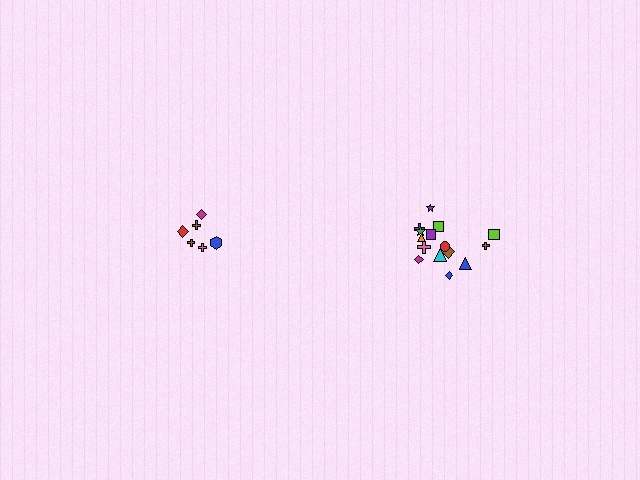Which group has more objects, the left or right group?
The right group.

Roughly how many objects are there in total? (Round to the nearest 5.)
Roughly 20 objects in total.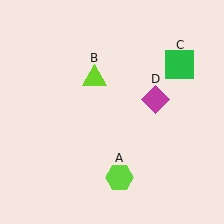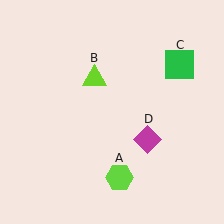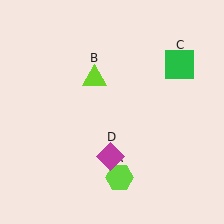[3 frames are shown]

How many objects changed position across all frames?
1 object changed position: magenta diamond (object D).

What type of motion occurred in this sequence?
The magenta diamond (object D) rotated clockwise around the center of the scene.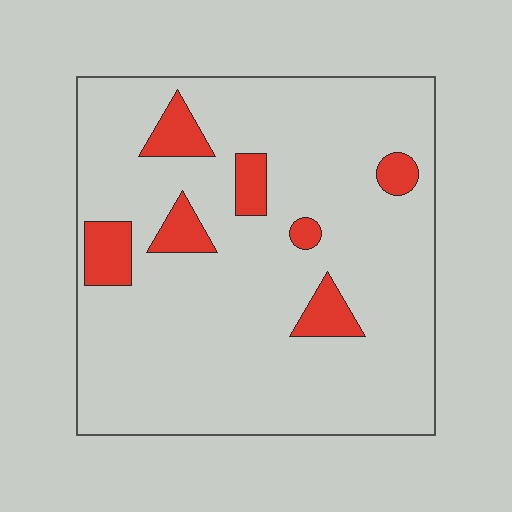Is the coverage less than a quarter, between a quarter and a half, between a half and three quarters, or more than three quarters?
Less than a quarter.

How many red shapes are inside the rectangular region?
7.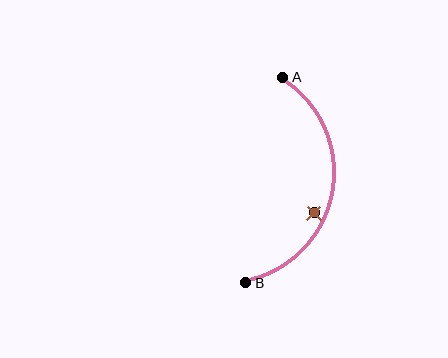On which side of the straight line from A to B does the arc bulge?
The arc bulges to the right of the straight line connecting A and B.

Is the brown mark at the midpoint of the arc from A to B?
No — the brown mark does not lie on the arc at all. It sits slightly inside the curve.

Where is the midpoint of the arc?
The arc midpoint is the point on the curve farthest from the straight line joining A and B. It sits to the right of that line.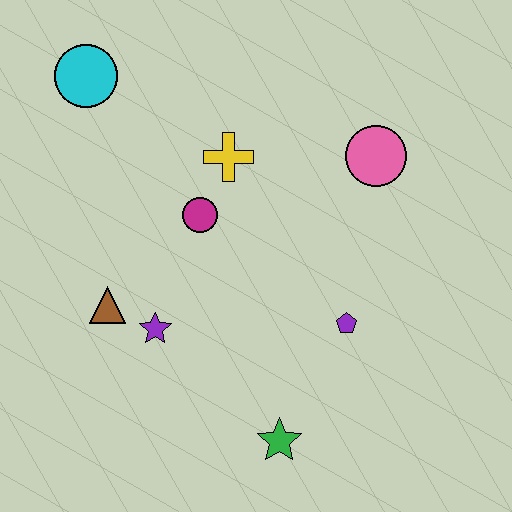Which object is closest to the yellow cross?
The magenta circle is closest to the yellow cross.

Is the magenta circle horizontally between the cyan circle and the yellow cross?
Yes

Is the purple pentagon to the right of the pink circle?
No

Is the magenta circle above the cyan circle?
No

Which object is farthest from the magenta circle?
The green star is farthest from the magenta circle.